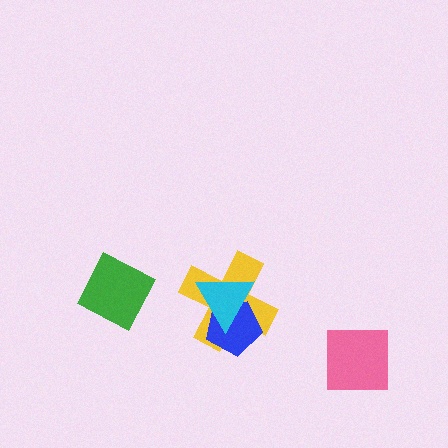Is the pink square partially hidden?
No, no other shape covers it.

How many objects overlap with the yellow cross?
2 objects overlap with the yellow cross.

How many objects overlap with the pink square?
0 objects overlap with the pink square.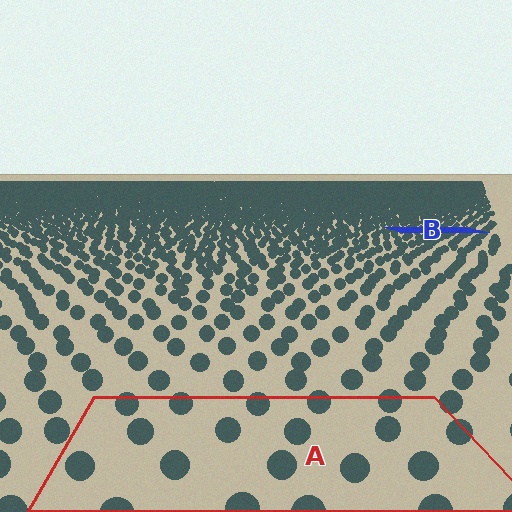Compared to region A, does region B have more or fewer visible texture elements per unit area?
Region B has more texture elements per unit area — they are packed more densely because it is farther away.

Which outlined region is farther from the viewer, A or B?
Region B is farther from the viewer — the texture elements inside it appear smaller and more densely packed.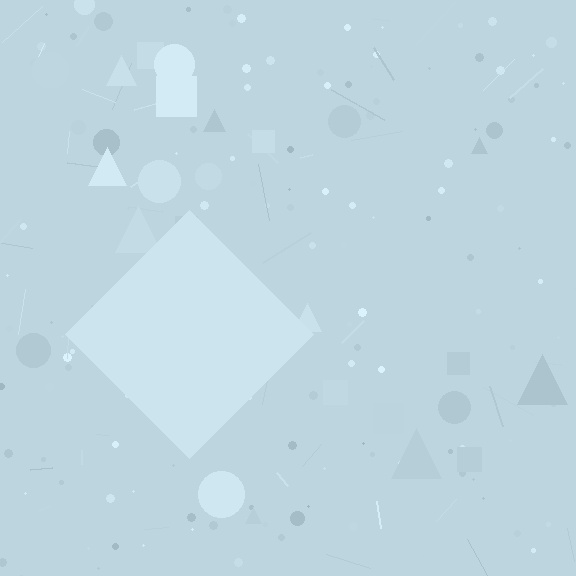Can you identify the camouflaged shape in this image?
The camouflaged shape is a diamond.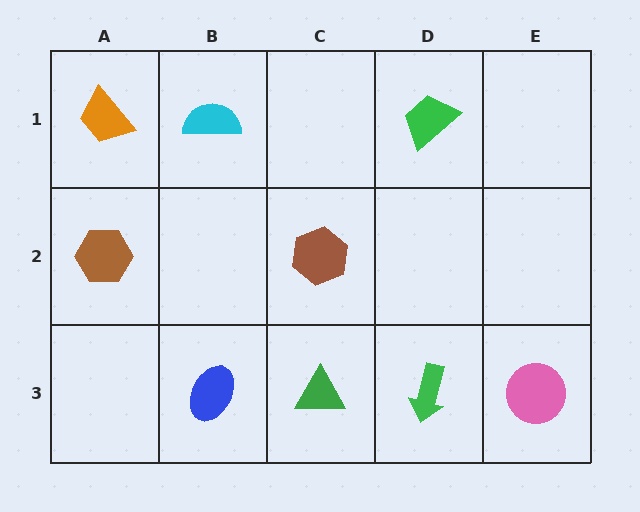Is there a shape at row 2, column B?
No, that cell is empty.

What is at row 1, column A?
An orange trapezoid.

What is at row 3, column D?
A green arrow.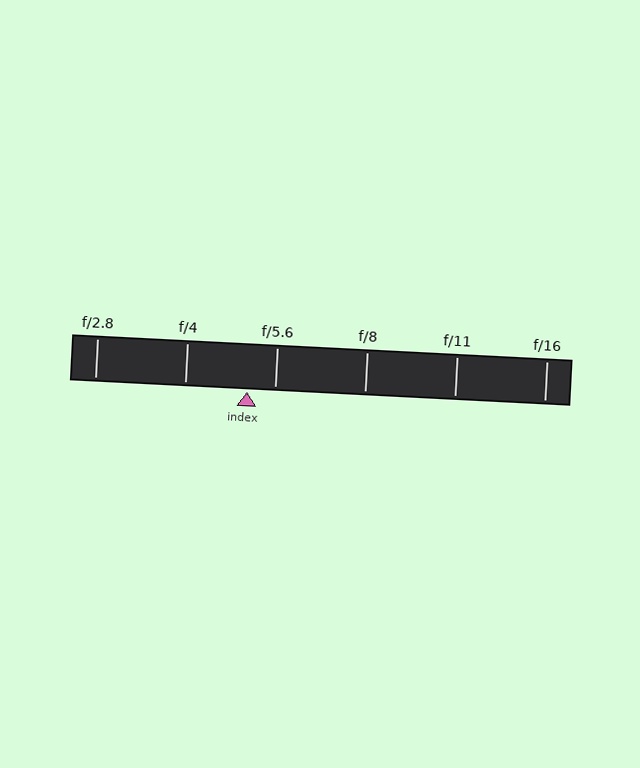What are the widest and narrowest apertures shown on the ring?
The widest aperture shown is f/2.8 and the narrowest is f/16.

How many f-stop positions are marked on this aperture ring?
There are 6 f-stop positions marked.